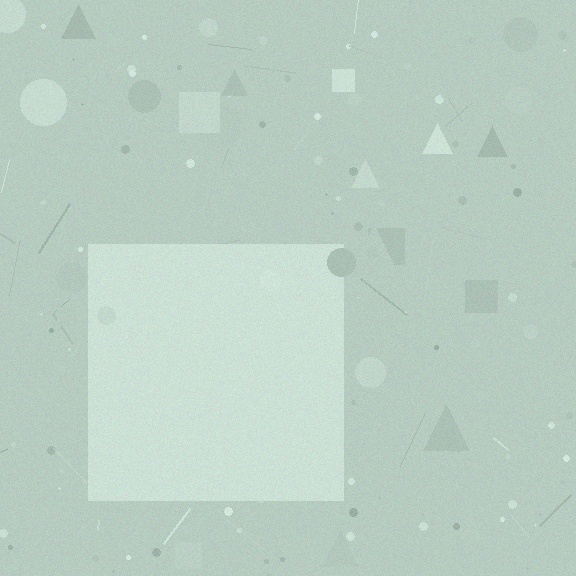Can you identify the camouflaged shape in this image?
The camouflaged shape is a square.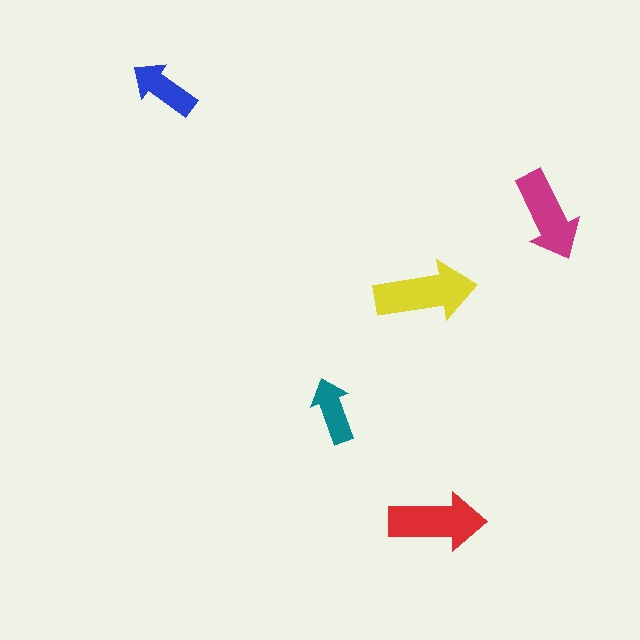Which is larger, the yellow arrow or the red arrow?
The yellow one.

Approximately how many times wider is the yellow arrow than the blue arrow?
About 1.5 times wider.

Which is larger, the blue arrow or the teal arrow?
The blue one.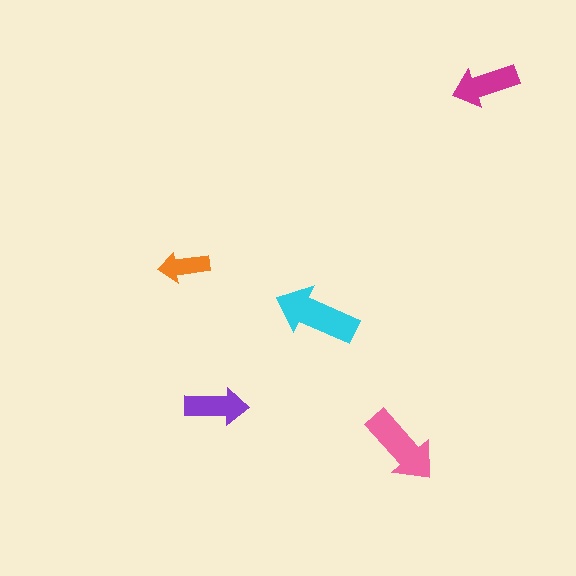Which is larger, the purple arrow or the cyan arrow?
The cyan one.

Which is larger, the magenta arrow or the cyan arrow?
The cyan one.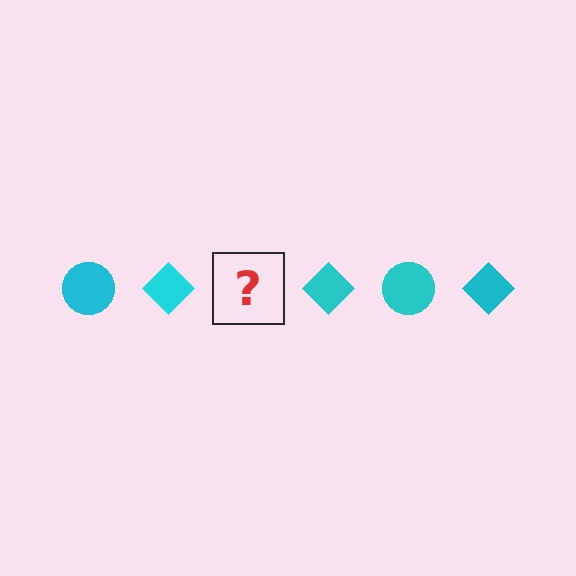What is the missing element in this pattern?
The missing element is a cyan circle.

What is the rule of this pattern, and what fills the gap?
The rule is that the pattern cycles through circle, diamond shapes in cyan. The gap should be filled with a cyan circle.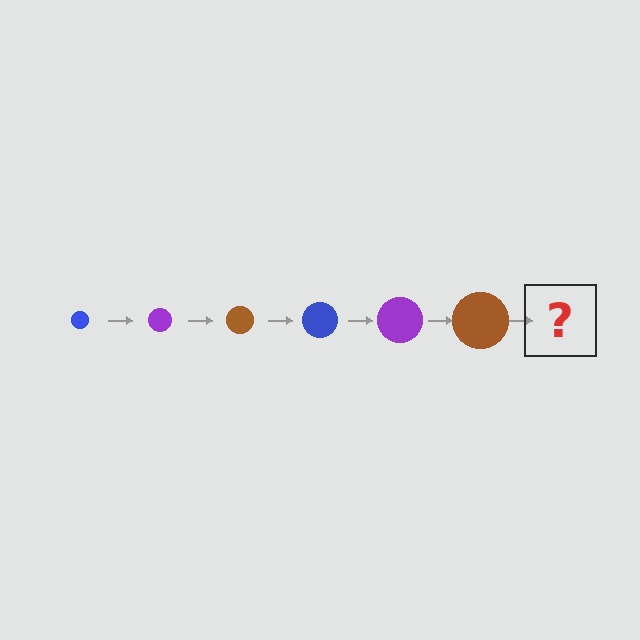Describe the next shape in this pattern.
It should be a blue circle, larger than the previous one.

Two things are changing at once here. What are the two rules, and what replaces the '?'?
The two rules are that the circle grows larger each step and the color cycles through blue, purple, and brown. The '?' should be a blue circle, larger than the previous one.